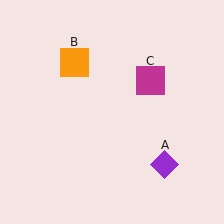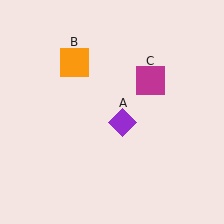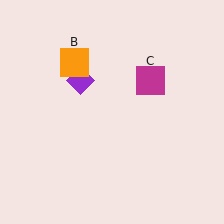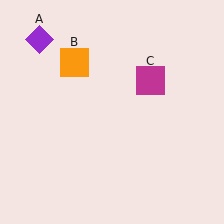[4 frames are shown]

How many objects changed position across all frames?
1 object changed position: purple diamond (object A).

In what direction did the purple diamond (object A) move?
The purple diamond (object A) moved up and to the left.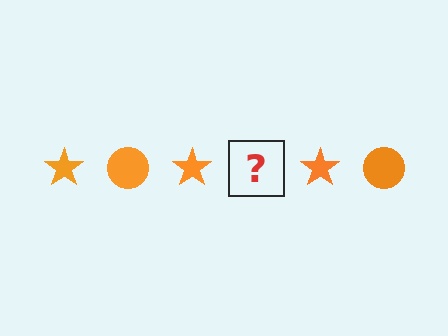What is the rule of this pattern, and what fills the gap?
The rule is that the pattern cycles through star, circle shapes in orange. The gap should be filled with an orange circle.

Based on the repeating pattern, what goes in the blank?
The blank should be an orange circle.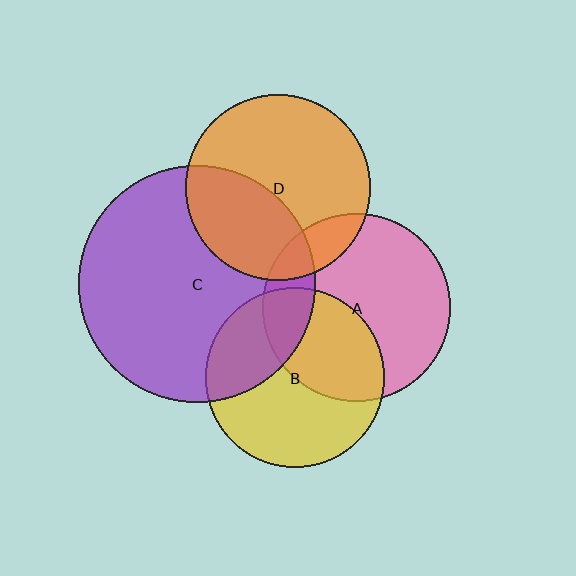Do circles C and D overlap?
Yes.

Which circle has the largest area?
Circle C (purple).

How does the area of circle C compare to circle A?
Approximately 1.6 times.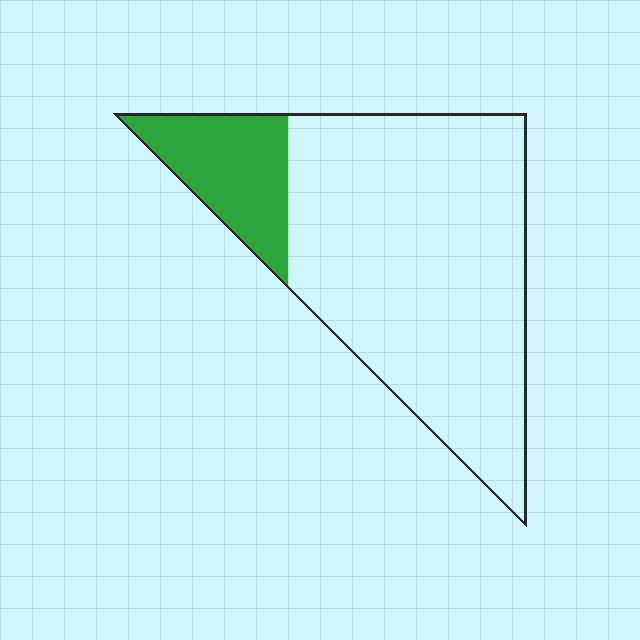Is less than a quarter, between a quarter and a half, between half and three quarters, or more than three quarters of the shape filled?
Less than a quarter.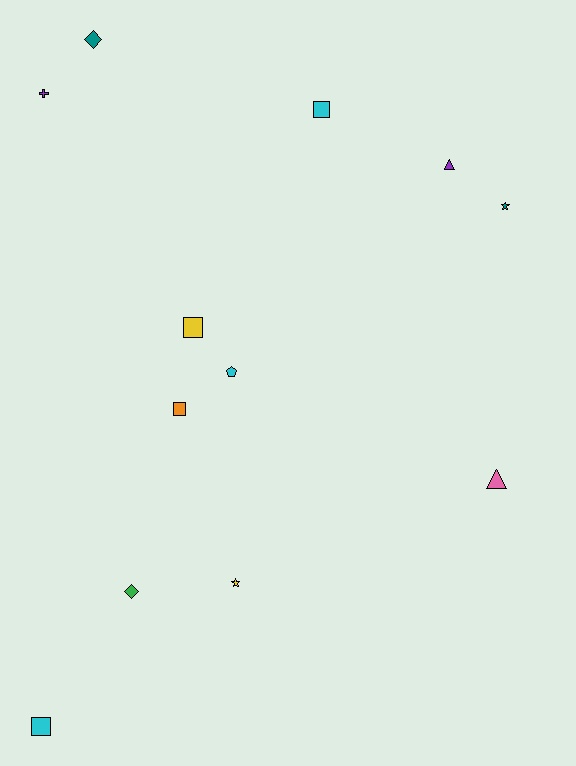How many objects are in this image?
There are 12 objects.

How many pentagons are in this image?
There is 1 pentagon.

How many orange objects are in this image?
There is 1 orange object.